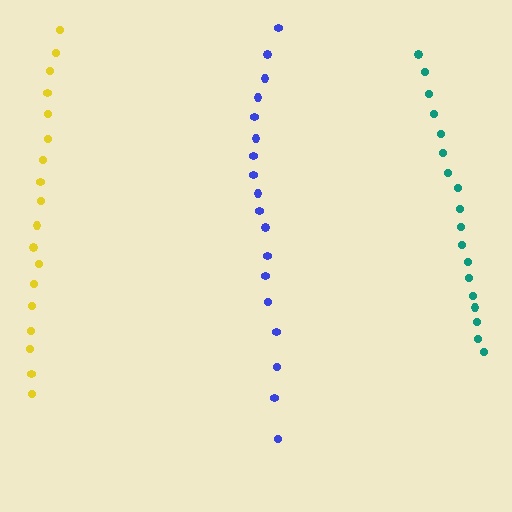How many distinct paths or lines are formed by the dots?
There are 3 distinct paths.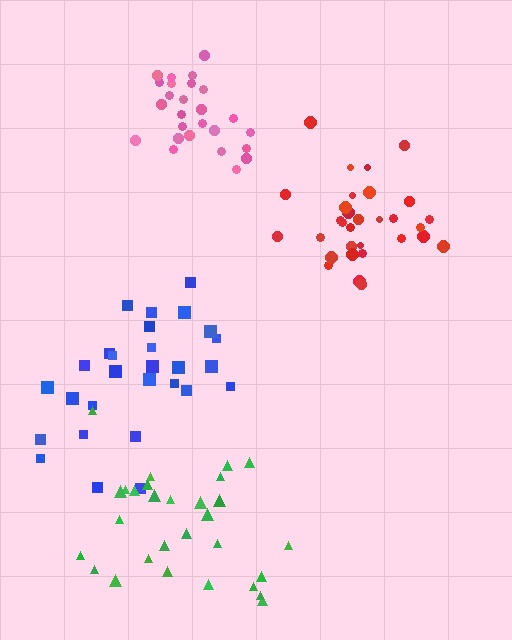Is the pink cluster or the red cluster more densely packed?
Pink.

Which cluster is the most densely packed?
Pink.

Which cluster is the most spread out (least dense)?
Blue.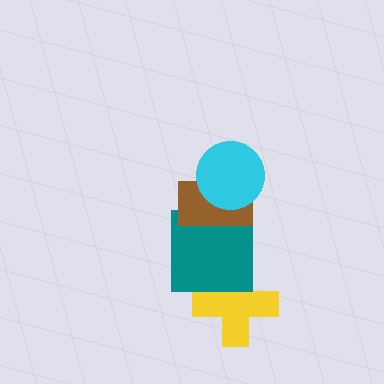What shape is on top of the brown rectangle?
The cyan circle is on top of the brown rectangle.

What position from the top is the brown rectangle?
The brown rectangle is 2nd from the top.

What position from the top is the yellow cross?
The yellow cross is 4th from the top.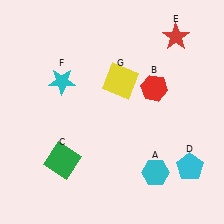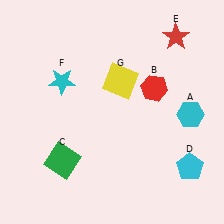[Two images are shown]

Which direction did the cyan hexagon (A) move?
The cyan hexagon (A) moved up.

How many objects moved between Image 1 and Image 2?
1 object moved between the two images.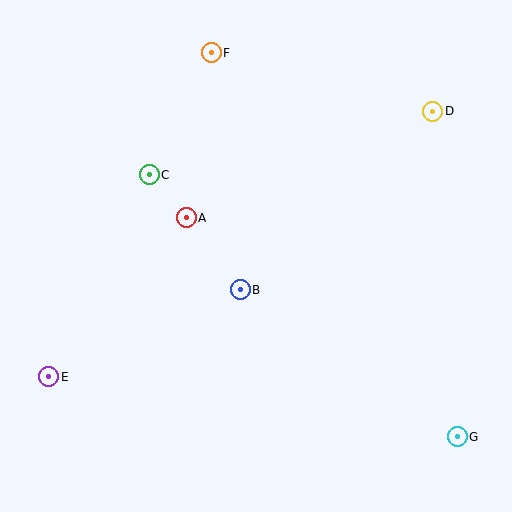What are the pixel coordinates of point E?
Point E is at (49, 377).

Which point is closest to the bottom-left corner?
Point E is closest to the bottom-left corner.